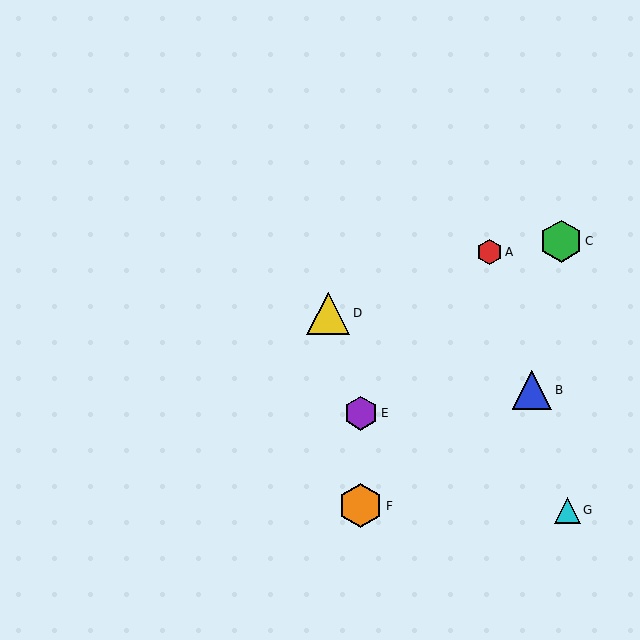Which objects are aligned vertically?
Objects E, F are aligned vertically.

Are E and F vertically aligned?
Yes, both are at x≈361.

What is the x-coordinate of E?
Object E is at x≈361.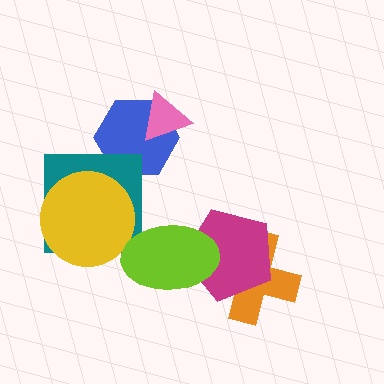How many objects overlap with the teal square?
2 objects overlap with the teal square.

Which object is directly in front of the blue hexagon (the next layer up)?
The pink triangle is directly in front of the blue hexagon.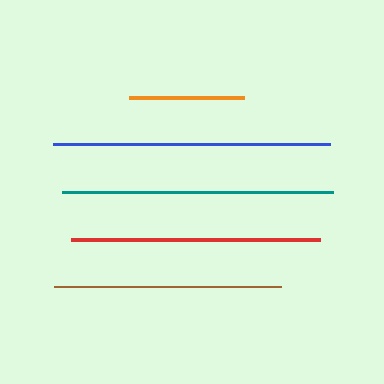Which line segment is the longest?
The blue line is the longest at approximately 278 pixels.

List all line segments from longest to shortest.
From longest to shortest: blue, teal, red, brown, orange.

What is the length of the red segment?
The red segment is approximately 249 pixels long.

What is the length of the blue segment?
The blue segment is approximately 278 pixels long.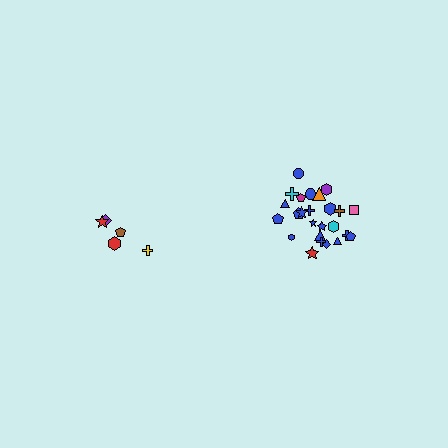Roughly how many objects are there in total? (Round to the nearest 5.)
Roughly 30 objects in total.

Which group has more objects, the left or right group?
The right group.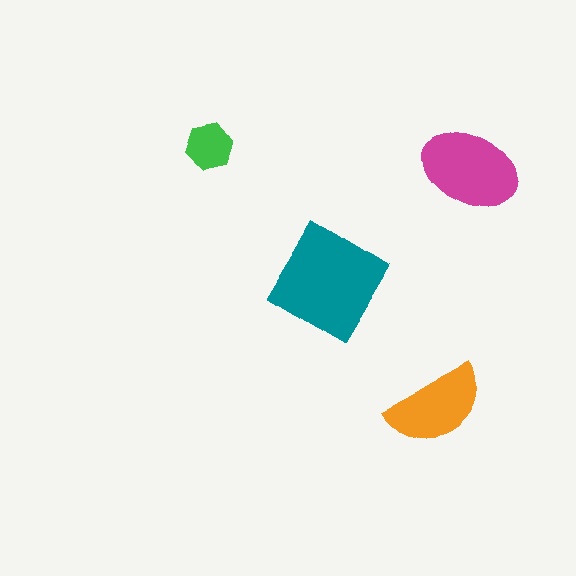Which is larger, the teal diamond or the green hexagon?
The teal diamond.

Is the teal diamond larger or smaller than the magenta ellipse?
Larger.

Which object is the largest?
The teal diamond.